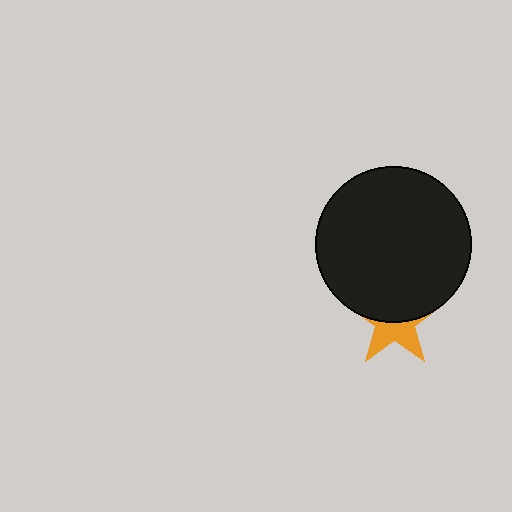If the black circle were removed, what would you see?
You would see the complete orange star.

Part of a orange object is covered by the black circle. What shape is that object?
It is a star.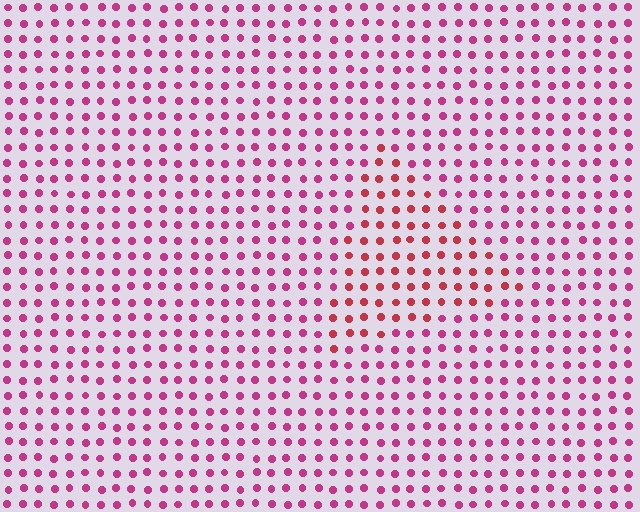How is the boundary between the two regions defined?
The boundary is defined purely by a slight shift in hue (about 28 degrees). Spacing, size, and orientation are identical on both sides.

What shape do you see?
I see a triangle.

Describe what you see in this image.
The image is filled with small magenta elements in a uniform arrangement. A triangle-shaped region is visible where the elements are tinted to a slightly different hue, forming a subtle color boundary.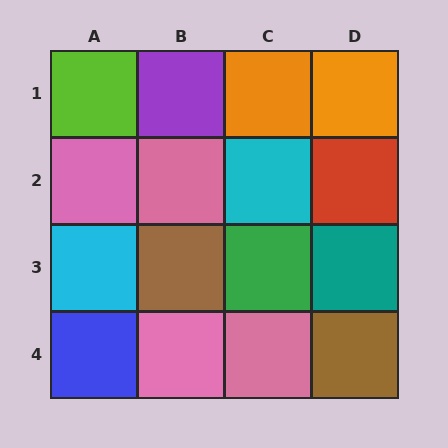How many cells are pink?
4 cells are pink.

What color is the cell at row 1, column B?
Purple.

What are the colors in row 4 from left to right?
Blue, pink, pink, brown.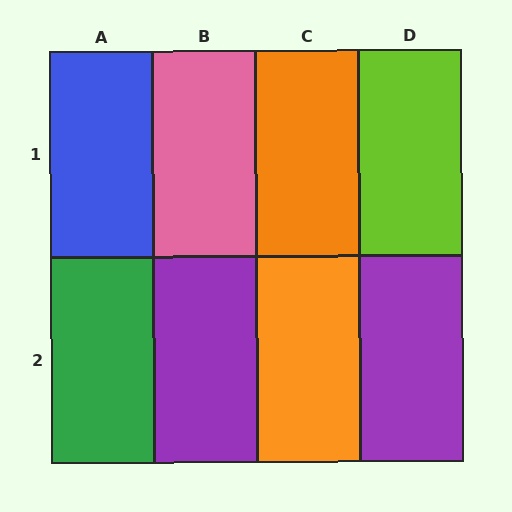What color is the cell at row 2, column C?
Orange.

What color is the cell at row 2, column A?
Green.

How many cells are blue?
1 cell is blue.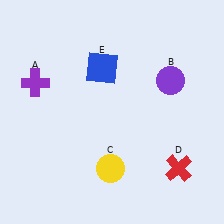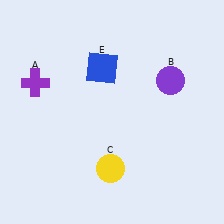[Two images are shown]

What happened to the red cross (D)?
The red cross (D) was removed in Image 2. It was in the bottom-right area of Image 1.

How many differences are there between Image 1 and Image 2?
There is 1 difference between the two images.